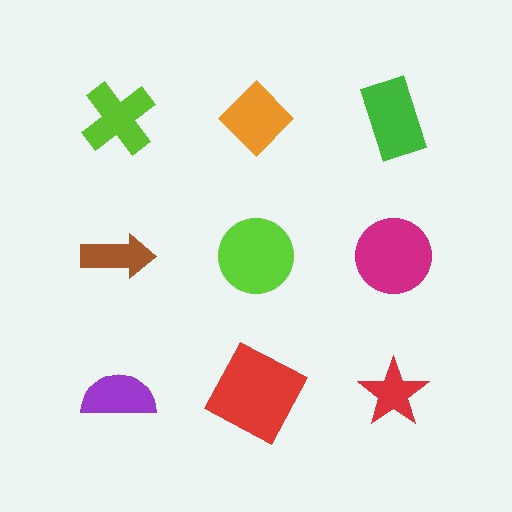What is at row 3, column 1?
A purple semicircle.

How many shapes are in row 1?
3 shapes.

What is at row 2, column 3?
A magenta circle.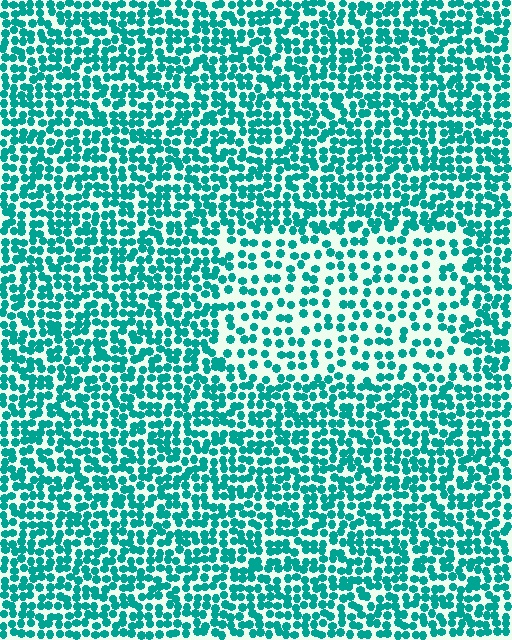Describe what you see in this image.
The image contains small teal elements arranged at two different densities. A rectangle-shaped region is visible where the elements are less densely packed than the surrounding area.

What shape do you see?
I see a rectangle.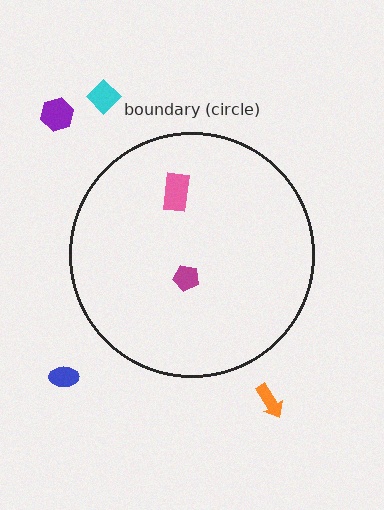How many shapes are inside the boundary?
2 inside, 4 outside.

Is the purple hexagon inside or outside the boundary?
Outside.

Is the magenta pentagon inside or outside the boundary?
Inside.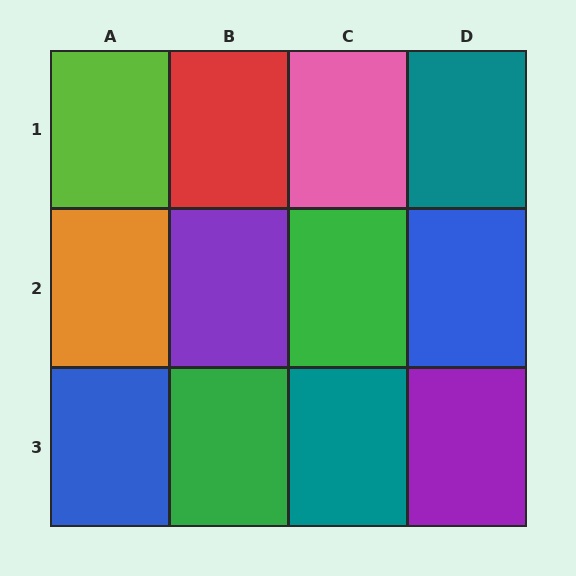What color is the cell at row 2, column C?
Green.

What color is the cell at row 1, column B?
Red.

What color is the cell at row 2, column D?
Blue.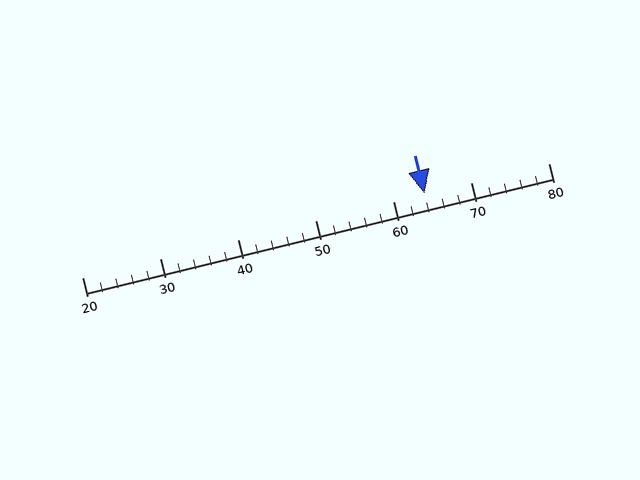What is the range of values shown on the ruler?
The ruler shows values from 20 to 80.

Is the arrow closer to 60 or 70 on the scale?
The arrow is closer to 60.